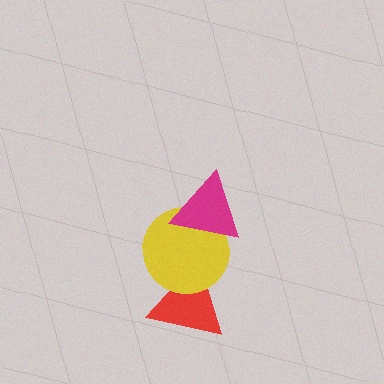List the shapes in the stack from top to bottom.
From top to bottom: the magenta triangle, the yellow circle, the red triangle.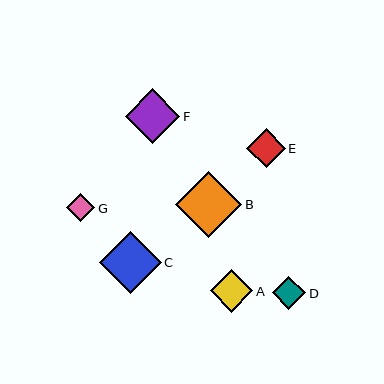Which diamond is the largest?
Diamond B is the largest with a size of approximately 66 pixels.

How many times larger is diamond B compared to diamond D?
Diamond B is approximately 2.0 times the size of diamond D.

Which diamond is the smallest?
Diamond G is the smallest with a size of approximately 28 pixels.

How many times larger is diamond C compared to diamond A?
Diamond C is approximately 1.5 times the size of diamond A.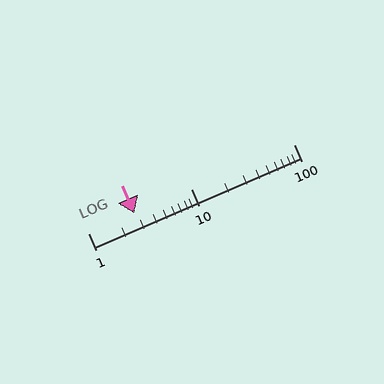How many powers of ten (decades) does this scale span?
The scale spans 2 decades, from 1 to 100.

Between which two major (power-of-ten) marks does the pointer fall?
The pointer is between 1 and 10.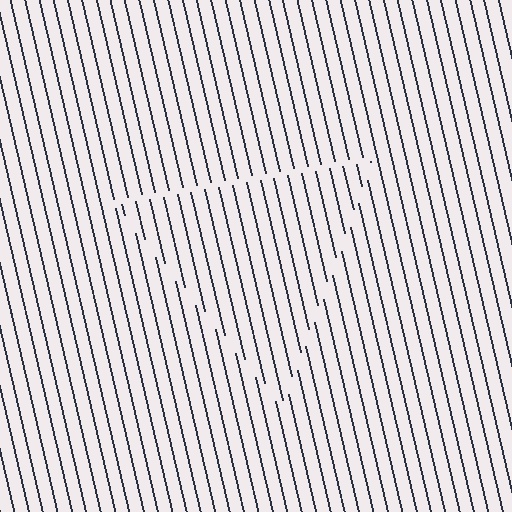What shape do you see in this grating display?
An illusory triangle. The interior of the shape contains the same grating, shifted by half a period — the contour is defined by the phase discontinuity where line-ends from the inner and outer gratings abut.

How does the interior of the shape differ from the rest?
The interior of the shape contains the same grating, shifted by half a period — the contour is defined by the phase discontinuity where line-ends from the inner and outer gratings abut.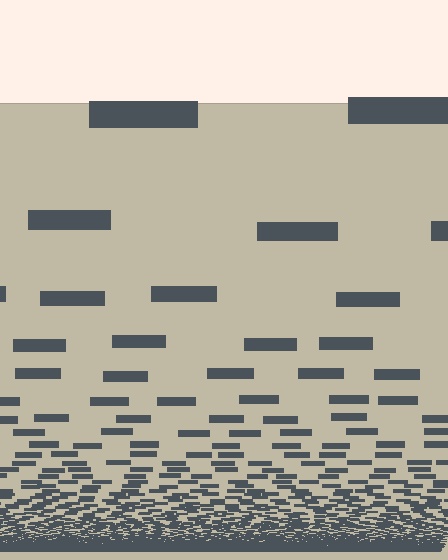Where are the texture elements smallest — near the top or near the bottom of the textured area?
Near the bottom.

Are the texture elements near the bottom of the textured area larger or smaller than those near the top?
Smaller. The gradient is inverted — elements near the bottom are smaller and denser.